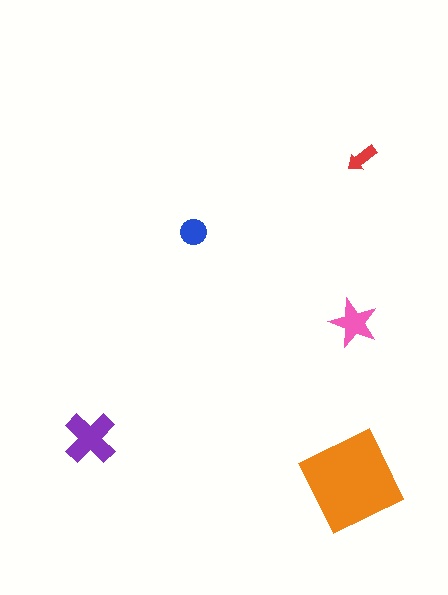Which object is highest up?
The red arrow is topmost.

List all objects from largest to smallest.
The orange diamond, the purple cross, the pink star, the blue circle, the red arrow.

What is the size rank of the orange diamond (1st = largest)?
1st.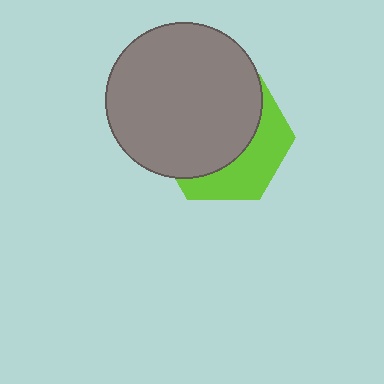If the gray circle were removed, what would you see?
You would see the complete lime hexagon.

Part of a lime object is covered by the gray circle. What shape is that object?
It is a hexagon.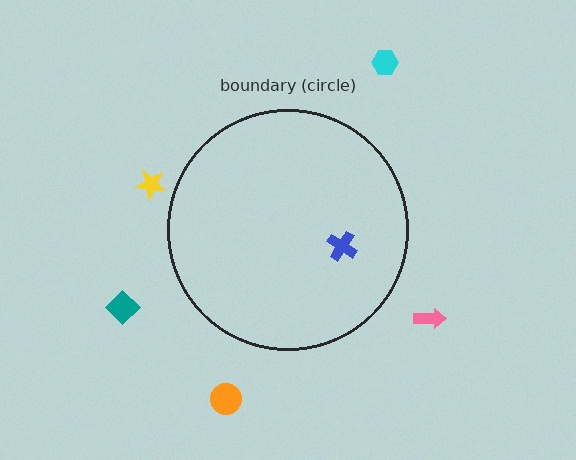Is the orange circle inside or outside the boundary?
Outside.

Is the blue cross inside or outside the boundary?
Inside.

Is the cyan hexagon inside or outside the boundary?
Outside.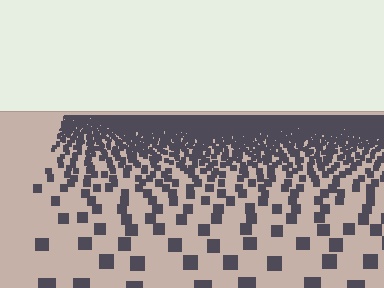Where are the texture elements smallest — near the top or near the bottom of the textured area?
Near the top.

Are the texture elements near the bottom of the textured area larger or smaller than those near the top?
Larger. Near the bottom, elements are closer to the viewer and appear at a bigger on-screen size.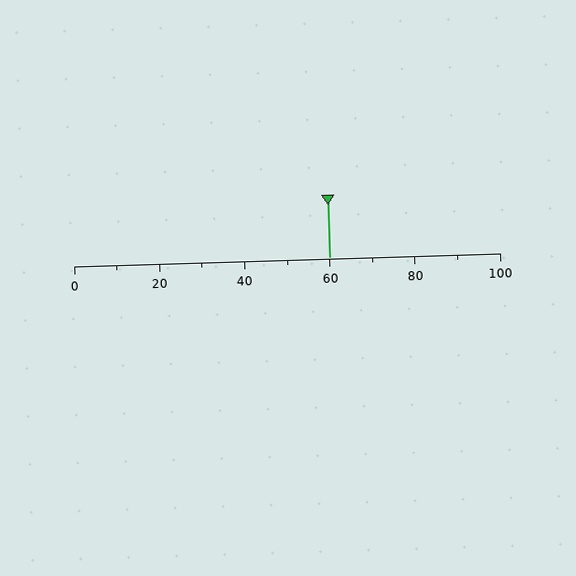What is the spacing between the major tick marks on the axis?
The major ticks are spaced 20 apart.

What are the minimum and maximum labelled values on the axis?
The axis runs from 0 to 100.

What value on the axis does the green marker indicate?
The marker indicates approximately 60.